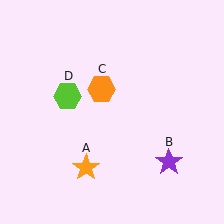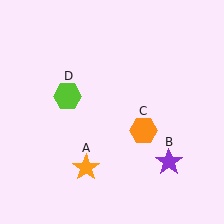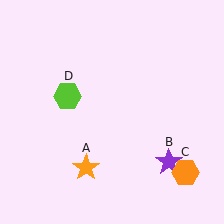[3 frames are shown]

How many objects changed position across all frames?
1 object changed position: orange hexagon (object C).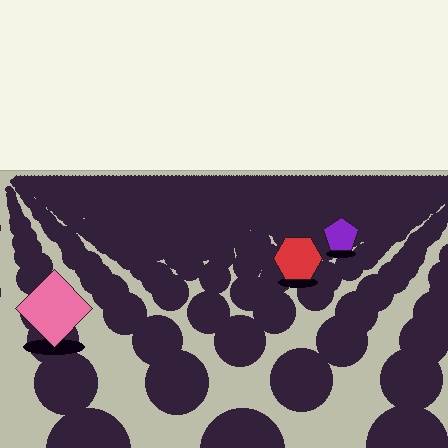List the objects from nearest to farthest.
From nearest to farthest: the pink diamond, the red hexagon, the purple pentagon.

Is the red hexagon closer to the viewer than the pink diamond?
No. The pink diamond is closer — you can tell from the texture gradient: the ground texture is coarser near it.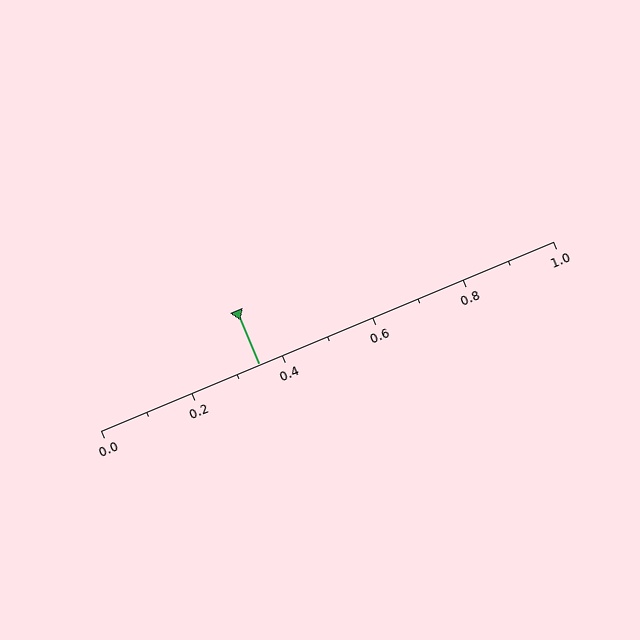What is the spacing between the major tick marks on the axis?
The major ticks are spaced 0.2 apart.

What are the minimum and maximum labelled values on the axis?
The axis runs from 0.0 to 1.0.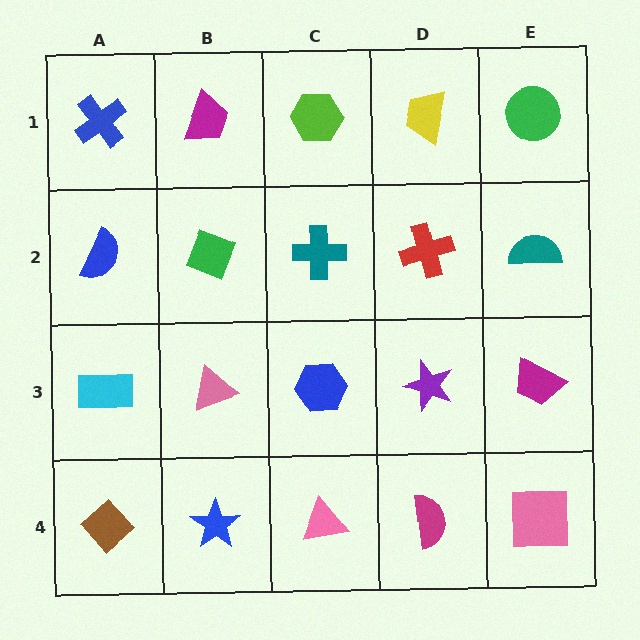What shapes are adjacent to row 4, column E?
A magenta trapezoid (row 3, column E), a magenta semicircle (row 4, column D).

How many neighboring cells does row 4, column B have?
3.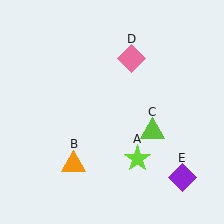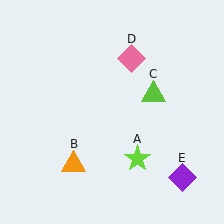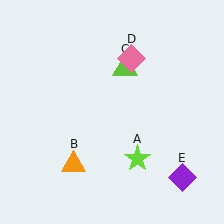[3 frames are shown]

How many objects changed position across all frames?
1 object changed position: lime triangle (object C).